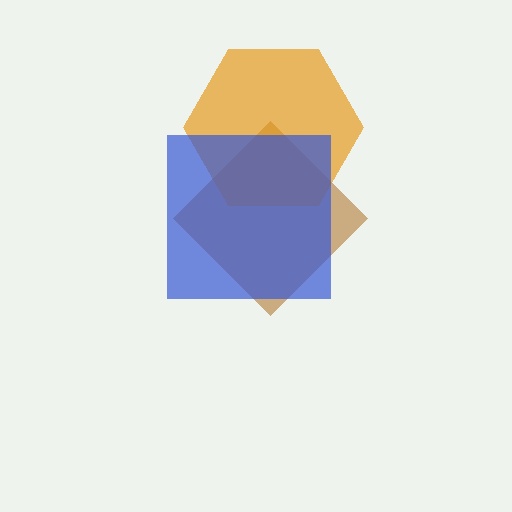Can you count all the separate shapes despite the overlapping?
Yes, there are 3 separate shapes.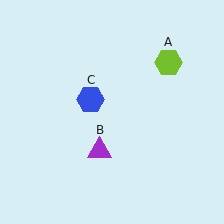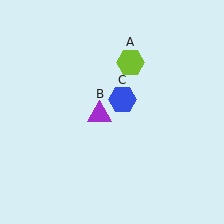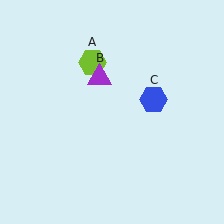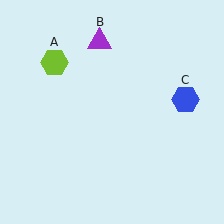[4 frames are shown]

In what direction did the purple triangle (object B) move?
The purple triangle (object B) moved up.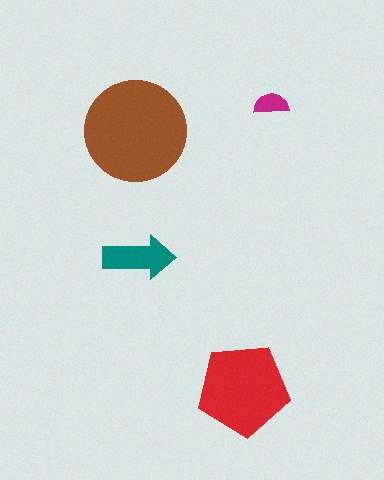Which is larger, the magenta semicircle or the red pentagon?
The red pentagon.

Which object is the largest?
The brown circle.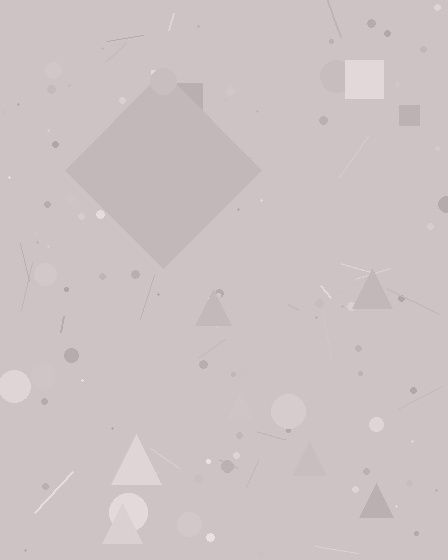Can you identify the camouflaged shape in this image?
The camouflaged shape is a diamond.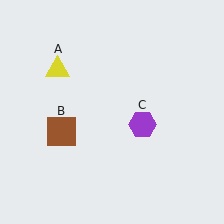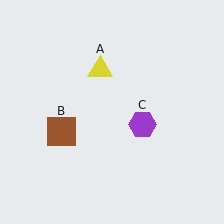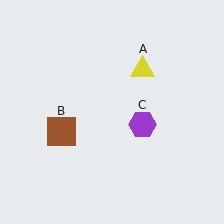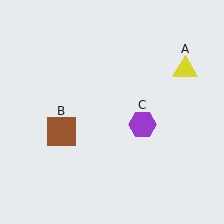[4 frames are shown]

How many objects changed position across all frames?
1 object changed position: yellow triangle (object A).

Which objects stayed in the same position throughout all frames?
Brown square (object B) and purple hexagon (object C) remained stationary.